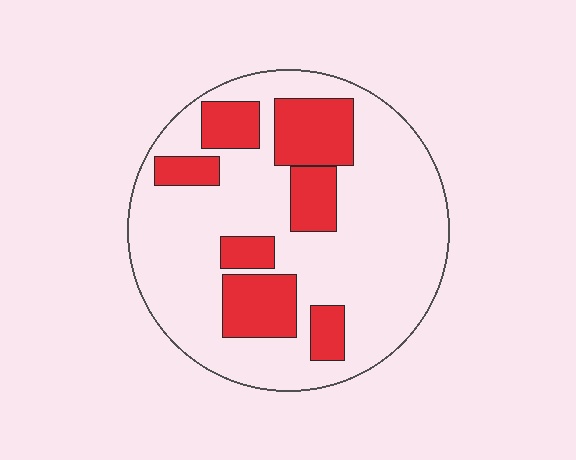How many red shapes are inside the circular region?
7.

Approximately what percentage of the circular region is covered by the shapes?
Approximately 25%.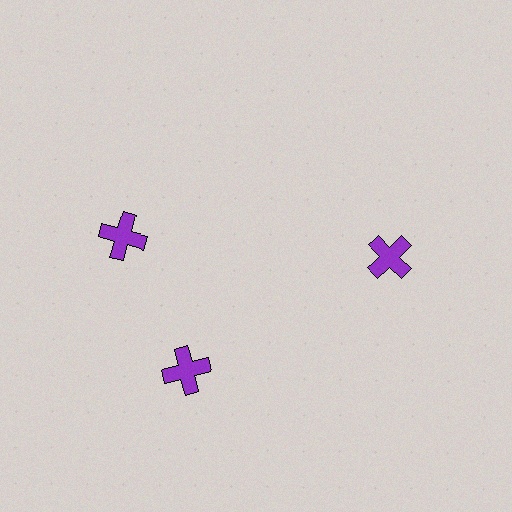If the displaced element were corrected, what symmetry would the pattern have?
It would have 3-fold rotational symmetry — the pattern would map onto itself every 120 degrees.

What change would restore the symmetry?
The symmetry would be restored by rotating it back into even spacing with its neighbors so that all 3 crosses sit at equal angles and equal distance from the center.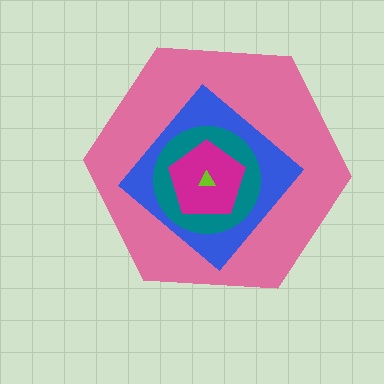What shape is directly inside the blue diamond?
The teal circle.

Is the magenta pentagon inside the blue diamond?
Yes.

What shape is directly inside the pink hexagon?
The blue diamond.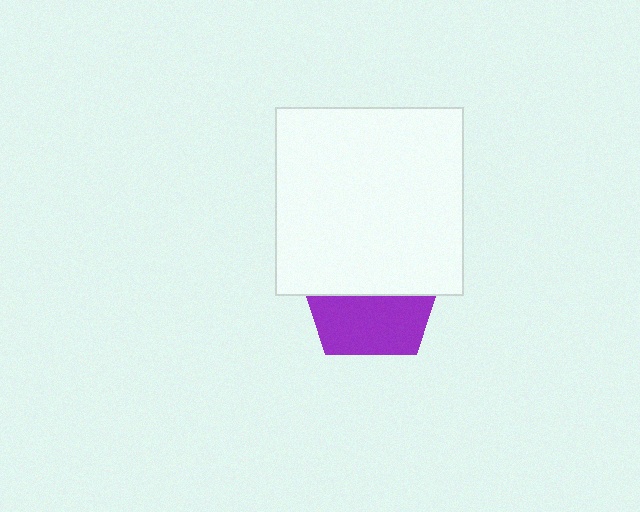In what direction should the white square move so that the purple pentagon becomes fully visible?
The white square should move up. That is the shortest direction to clear the overlap and leave the purple pentagon fully visible.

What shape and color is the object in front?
The object in front is a white square.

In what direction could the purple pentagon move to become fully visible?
The purple pentagon could move down. That would shift it out from behind the white square entirely.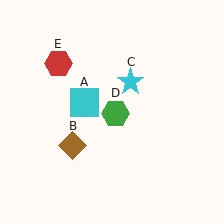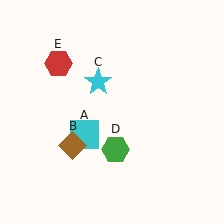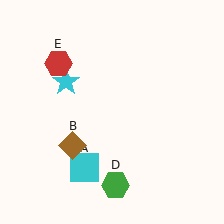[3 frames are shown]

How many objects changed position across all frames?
3 objects changed position: cyan square (object A), cyan star (object C), green hexagon (object D).